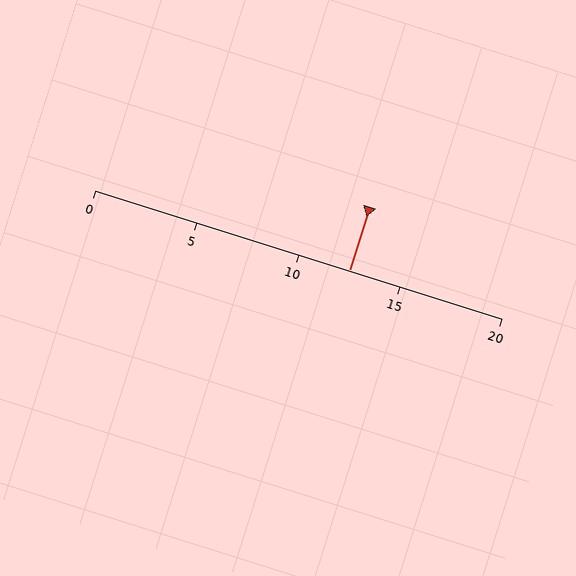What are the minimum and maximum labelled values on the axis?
The axis runs from 0 to 20.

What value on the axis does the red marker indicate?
The marker indicates approximately 12.5.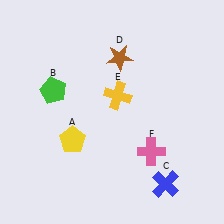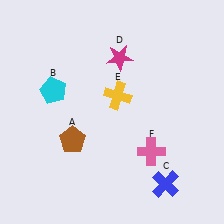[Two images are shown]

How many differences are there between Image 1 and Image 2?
There are 3 differences between the two images.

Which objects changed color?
A changed from yellow to brown. B changed from green to cyan. D changed from brown to magenta.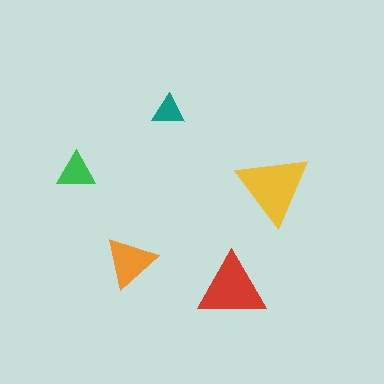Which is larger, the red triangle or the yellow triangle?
The yellow one.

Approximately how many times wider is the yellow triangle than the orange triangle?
About 1.5 times wider.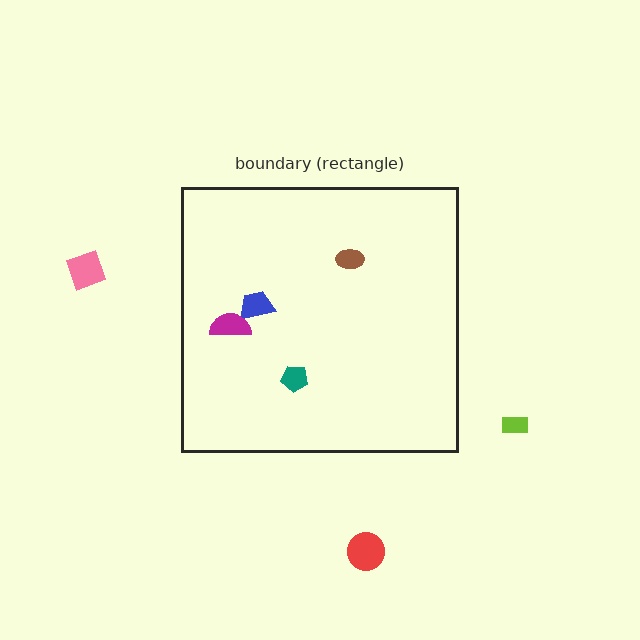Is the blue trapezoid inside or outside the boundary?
Inside.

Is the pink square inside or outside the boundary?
Outside.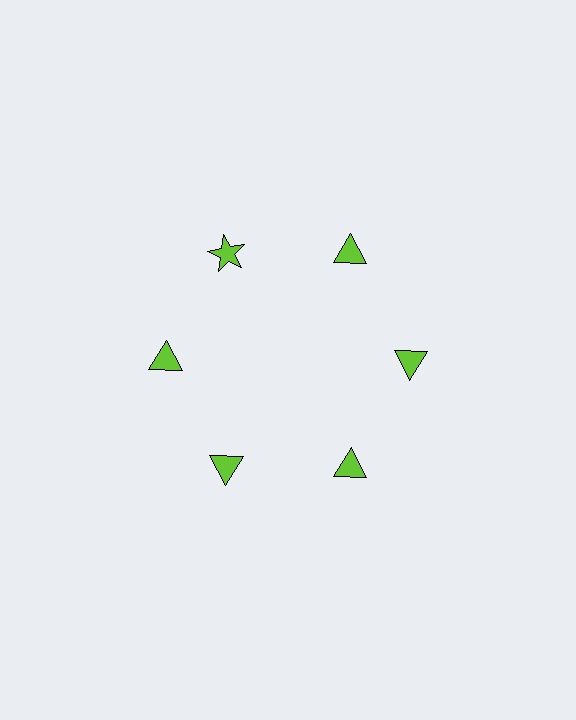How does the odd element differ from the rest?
It has a different shape: star instead of triangle.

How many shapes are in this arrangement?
There are 6 shapes arranged in a ring pattern.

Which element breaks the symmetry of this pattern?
The lime star at roughly the 11 o'clock position breaks the symmetry. All other shapes are lime triangles.